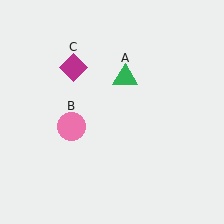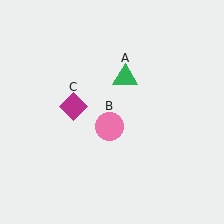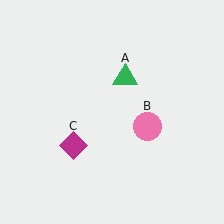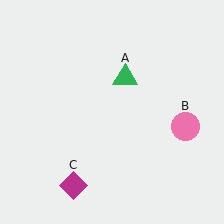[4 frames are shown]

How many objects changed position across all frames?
2 objects changed position: pink circle (object B), magenta diamond (object C).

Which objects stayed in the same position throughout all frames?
Green triangle (object A) remained stationary.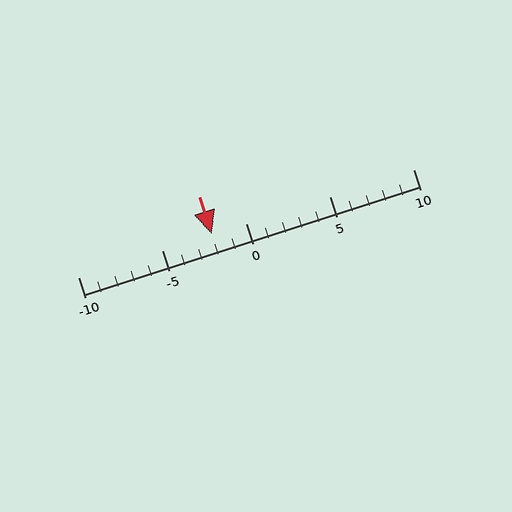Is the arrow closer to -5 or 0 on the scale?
The arrow is closer to 0.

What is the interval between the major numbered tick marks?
The major tick marks are spaced 5 units apart.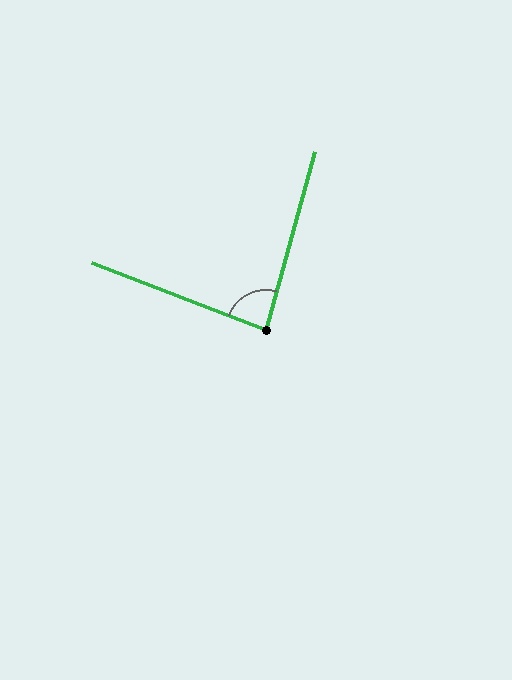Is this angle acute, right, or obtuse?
It is acute.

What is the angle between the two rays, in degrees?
Approximately 84 degrees.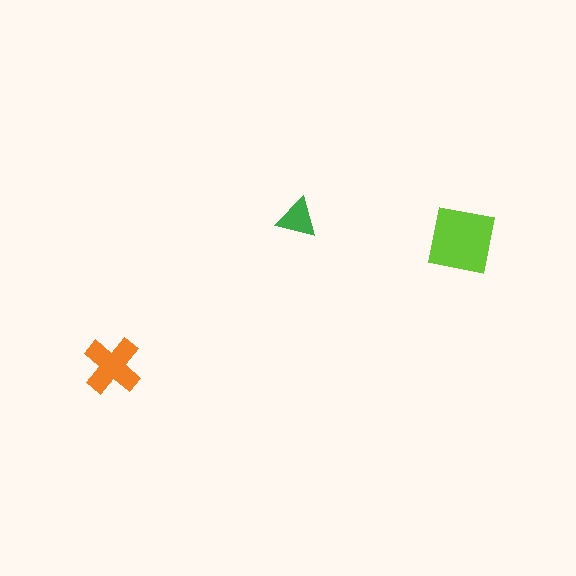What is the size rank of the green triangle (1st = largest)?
3rd.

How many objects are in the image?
There are 3 objects in the image.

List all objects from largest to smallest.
The lime square, the orange cross, the green triangle.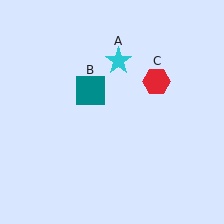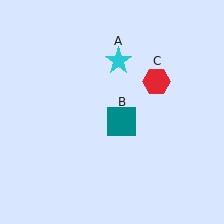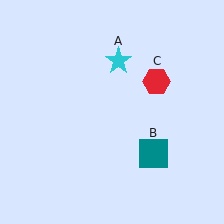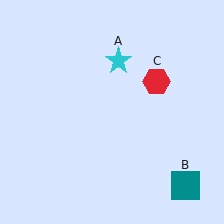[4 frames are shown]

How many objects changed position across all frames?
1 object changed position: teal square (object B).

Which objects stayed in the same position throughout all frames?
Cyan star (object A) and red hexagon (object C) remained stationary.